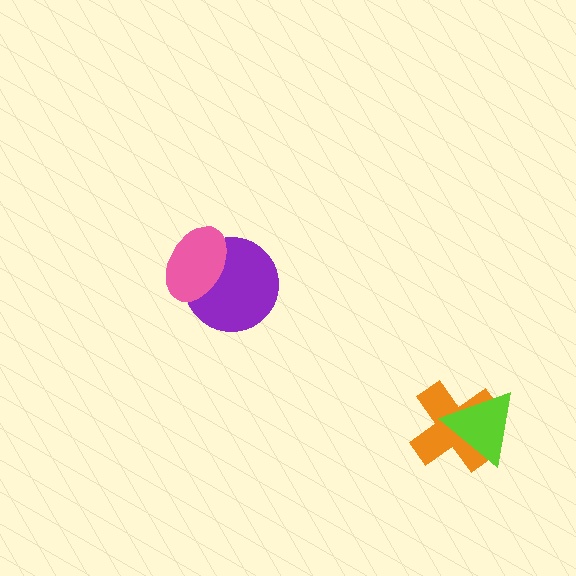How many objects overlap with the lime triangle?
1 object overlaps with the lime triangle.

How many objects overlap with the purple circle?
1 object overlaps with the purple circle.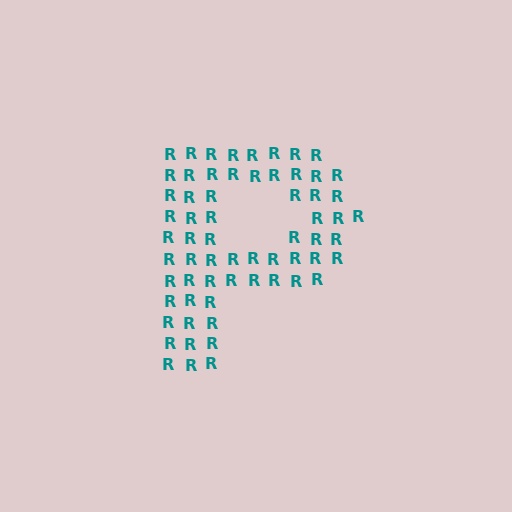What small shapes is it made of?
It is made of small letter R's.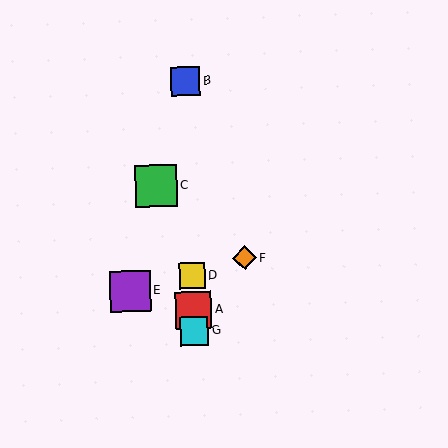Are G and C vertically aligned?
No, G is at x≈194 and C is at x≈156.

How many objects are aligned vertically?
4 objects (A, B, D, G) are aligned vertically.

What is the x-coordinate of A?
Object A is at x≈193.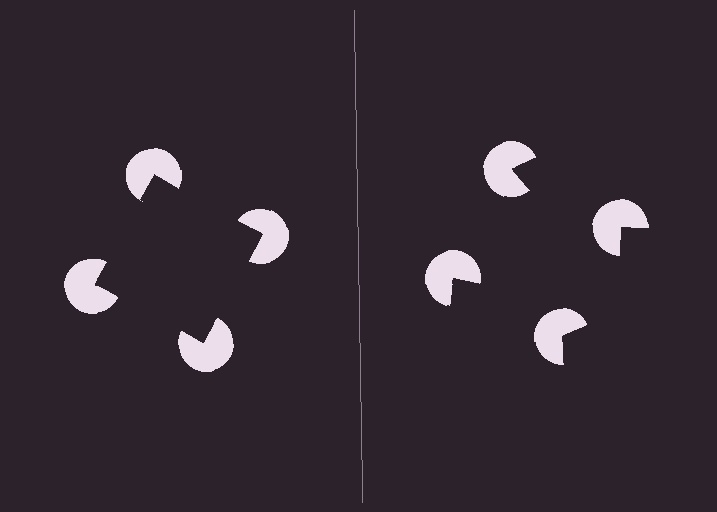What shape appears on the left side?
An illusory square.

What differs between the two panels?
The pac-man discs are positioned identically on both sides; only the wedge orientations differ. On the left they align to a square; on the right they are misaligned.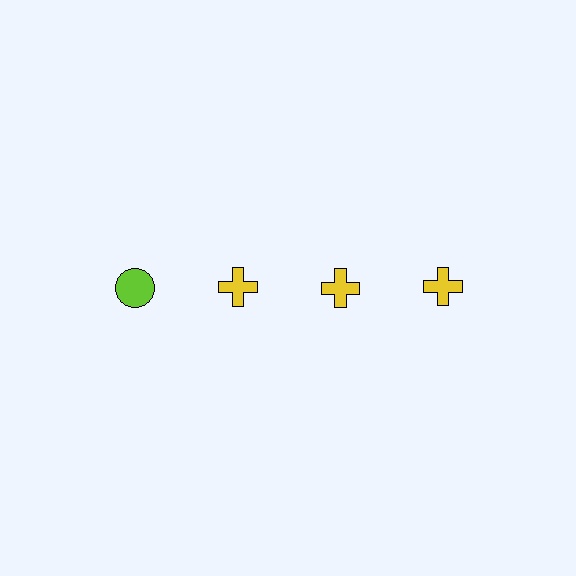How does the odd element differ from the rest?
It differs in both color (lime instead of yellow) and shape (circle instead of cross).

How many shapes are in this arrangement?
There are 4 shapes arranged in a grid pattern.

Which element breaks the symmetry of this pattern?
The lime circle in the top row, leftmost column breaks the symmetry. All other shapes are yellow crosses.